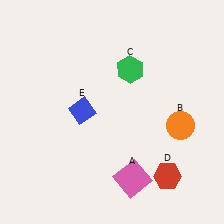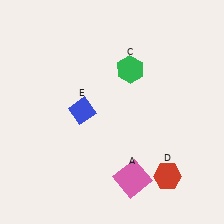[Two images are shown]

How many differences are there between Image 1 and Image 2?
There is 1 difference between the two images.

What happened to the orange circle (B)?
The orange circle (B) was removed in Image 2. It was in the bottom-right area of Image 1.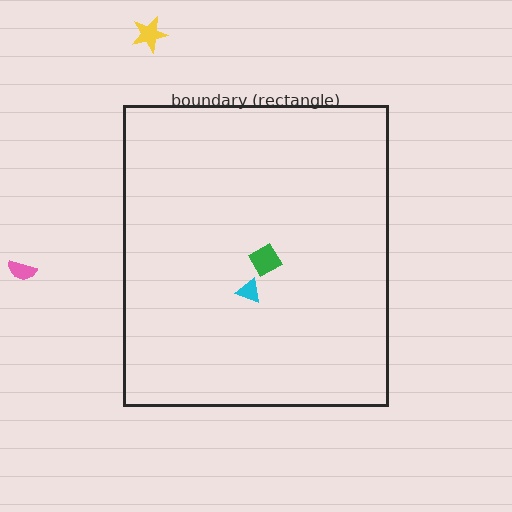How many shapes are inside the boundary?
2 inside, 2 outside.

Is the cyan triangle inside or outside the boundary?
Inside.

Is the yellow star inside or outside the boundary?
Outside.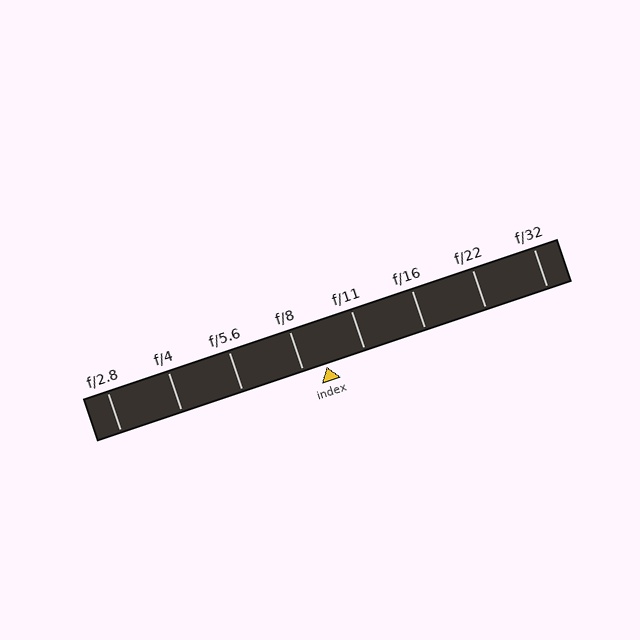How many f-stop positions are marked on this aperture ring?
There are 8 f-stop positions marked.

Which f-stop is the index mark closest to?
The index mark is closest to f/8.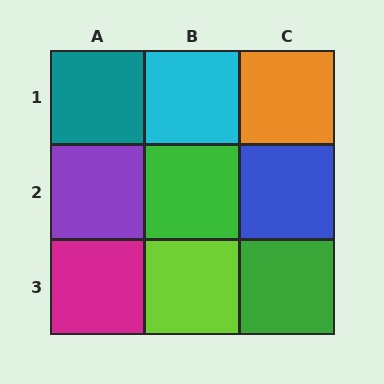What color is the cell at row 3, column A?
Magenta.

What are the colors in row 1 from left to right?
Teal, cyan, orange.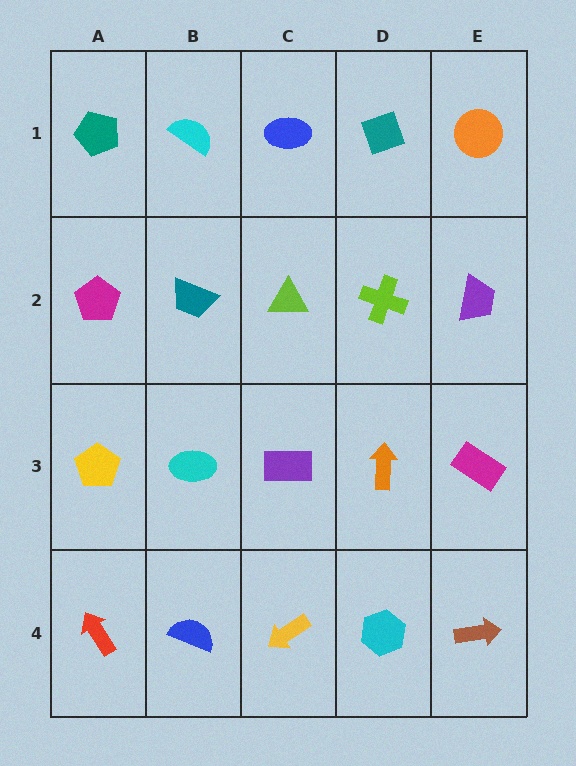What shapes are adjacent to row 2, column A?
A teal pentagon (row 1, column A), a yellow pentagon (row 3, column A), a teal trapezoid (row 2, column B).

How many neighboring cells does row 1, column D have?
3.